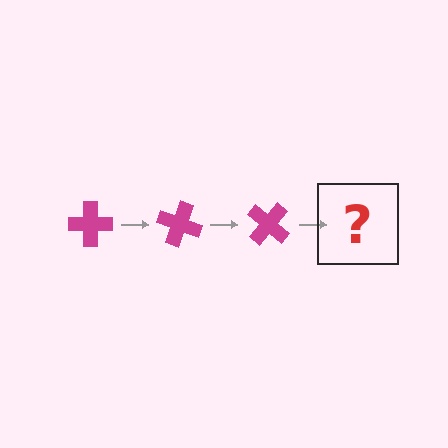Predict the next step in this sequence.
The next step is a magenta cross rotated 60 degrees.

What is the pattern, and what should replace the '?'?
The pattern is that the cross rotates 20 degrees each step. The '?' should be a magenta cross rotated 60 degrees.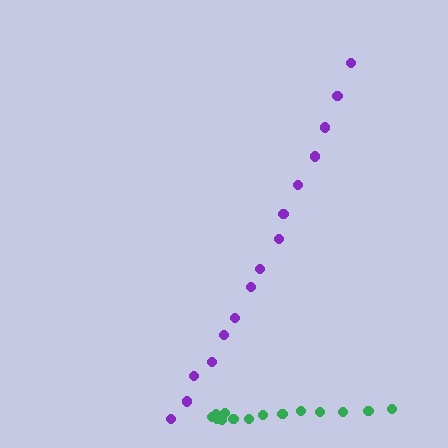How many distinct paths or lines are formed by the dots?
There are 2 distinct paths.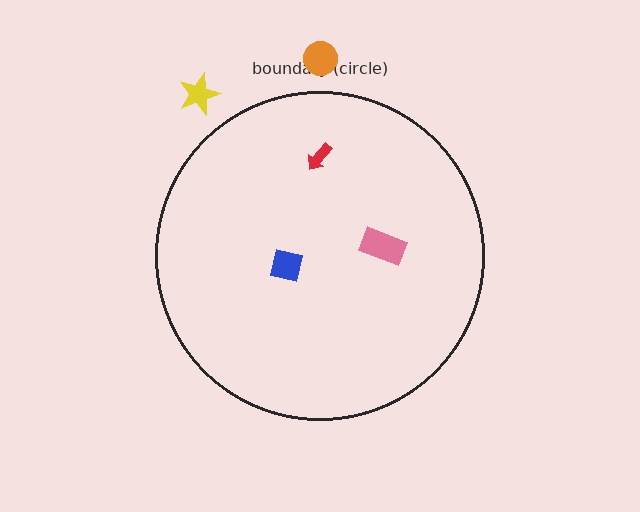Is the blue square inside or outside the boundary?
Inside.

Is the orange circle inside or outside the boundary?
Outside.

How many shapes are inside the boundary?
3 inside, 2 outside.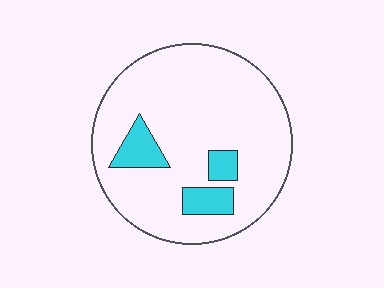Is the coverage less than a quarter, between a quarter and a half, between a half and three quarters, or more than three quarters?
Less than a quarter.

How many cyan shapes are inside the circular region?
3.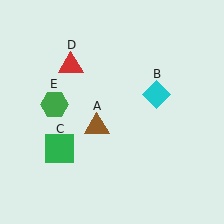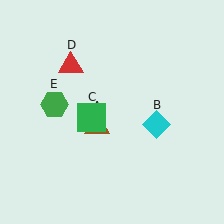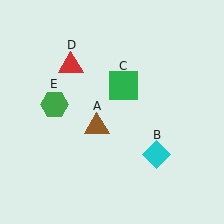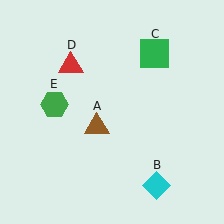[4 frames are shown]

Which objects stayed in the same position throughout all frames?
Brown triangle (object A) and red triangle (object D) and green hexagon (object E) remained stationary.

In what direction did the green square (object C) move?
The green square (object C) moved up and to the right.